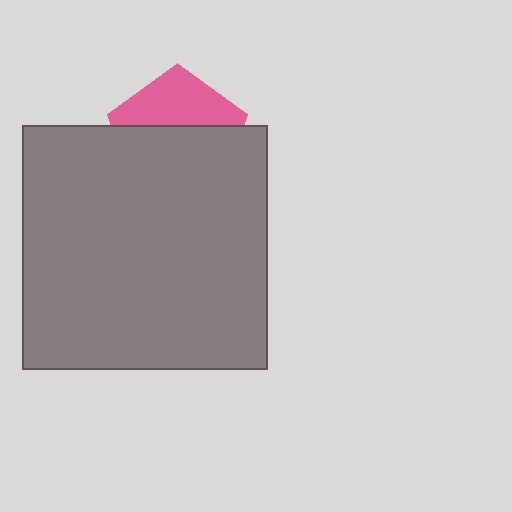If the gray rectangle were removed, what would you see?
You would see the complete pink pentagon.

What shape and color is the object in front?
The object in front is a gray rectangle.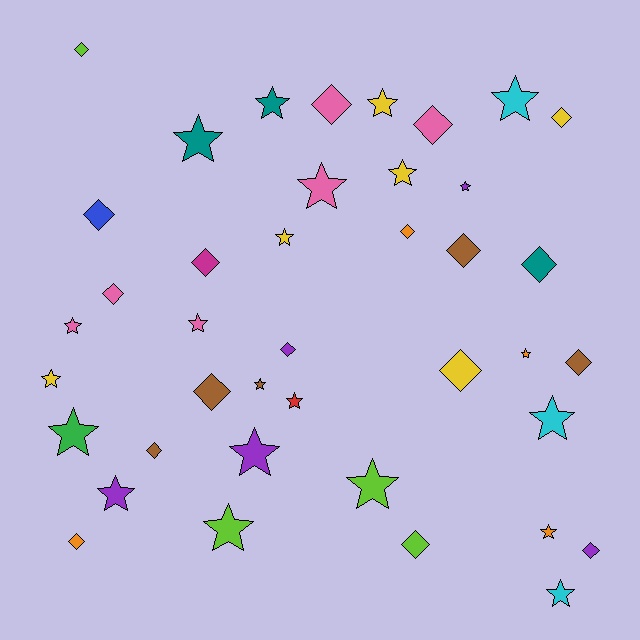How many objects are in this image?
There are 40 objects.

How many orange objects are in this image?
There are 4 orange objects.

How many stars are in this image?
There are 22 stars.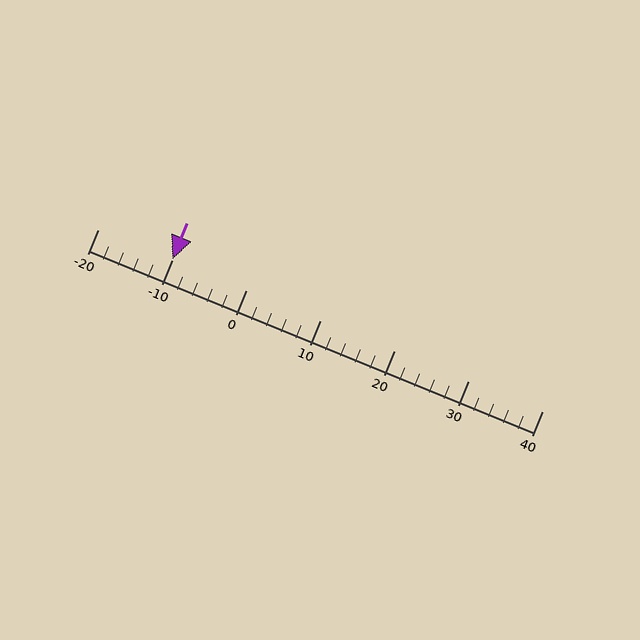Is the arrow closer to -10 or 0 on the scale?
The arrow is closer to -10.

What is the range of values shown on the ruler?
The ruler shows values from -20 to 40.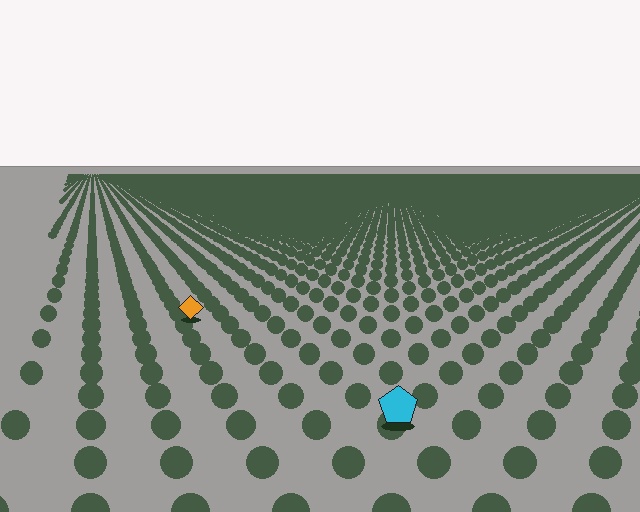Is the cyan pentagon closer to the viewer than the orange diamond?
Yes. The cyan pentagon is closer — you can tell from the texture gradient: the ground texture is coarser near it.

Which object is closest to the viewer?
The cyan pentagon is closest. The texture marks near it are larger and more spread out.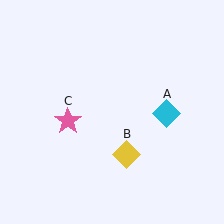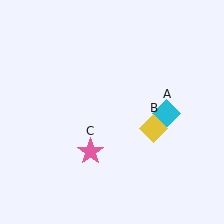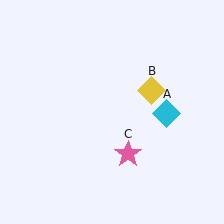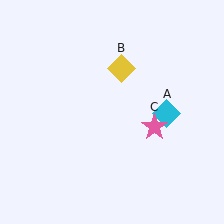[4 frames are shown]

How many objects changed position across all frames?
2 objects changed position: yellow diamond (object B), pink star (object C).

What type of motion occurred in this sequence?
The yellow diamond (object B), pink star (object C) rotated counterclockwise around the center of the scene.